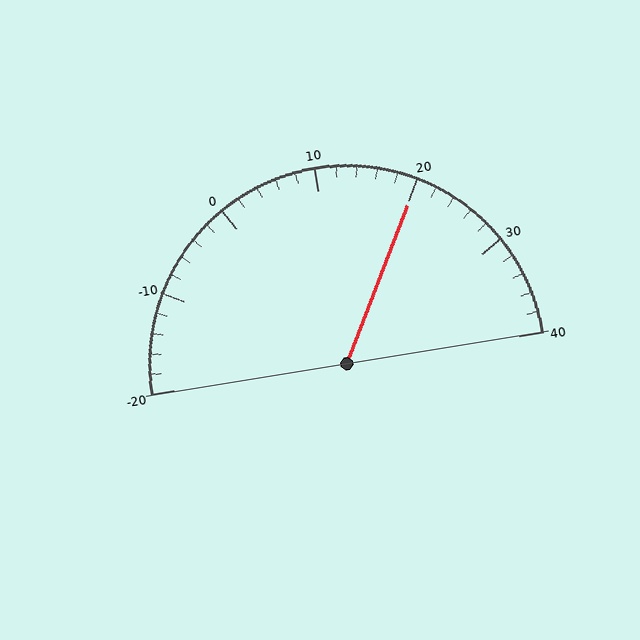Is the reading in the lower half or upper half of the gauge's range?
The reading is in the upper half of the range (-20 to 40).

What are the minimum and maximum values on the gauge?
The gauge ranges from -20 to 40.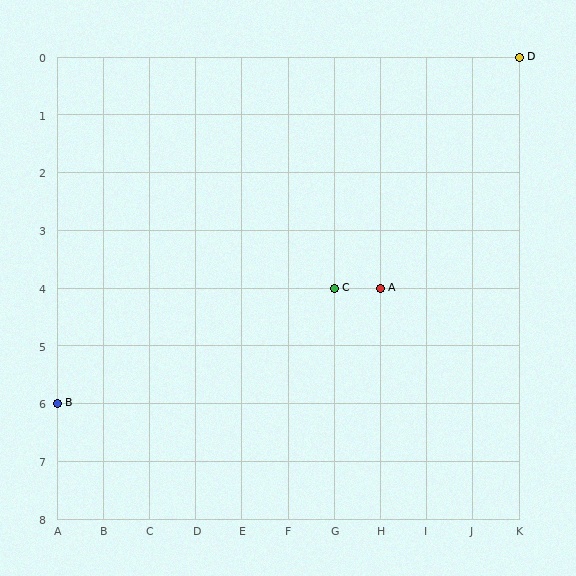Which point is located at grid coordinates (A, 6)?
Point B is at (A, 6).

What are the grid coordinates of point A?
Point A is at grid coordinates (H, 4).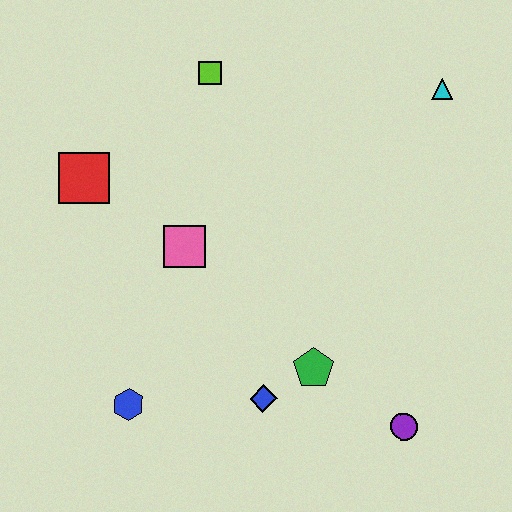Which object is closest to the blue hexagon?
The blue diamond is closest to the blue hexagon.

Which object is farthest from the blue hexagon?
The cyan triangle is farthest from the blue hexagon.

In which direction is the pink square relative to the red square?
The pink square is to the right of the red square.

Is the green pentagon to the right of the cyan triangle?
No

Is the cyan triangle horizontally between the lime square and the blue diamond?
No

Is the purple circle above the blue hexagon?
No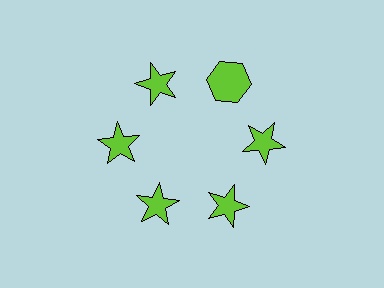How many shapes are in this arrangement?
There are 6 shapes arranged in a ring pattern.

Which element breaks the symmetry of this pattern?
The lime hexagon at roughly the 1 o'clock position breaks the symmetry. All other shapes are lime stars.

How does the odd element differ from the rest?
It has a different shape: hexagon instead of star.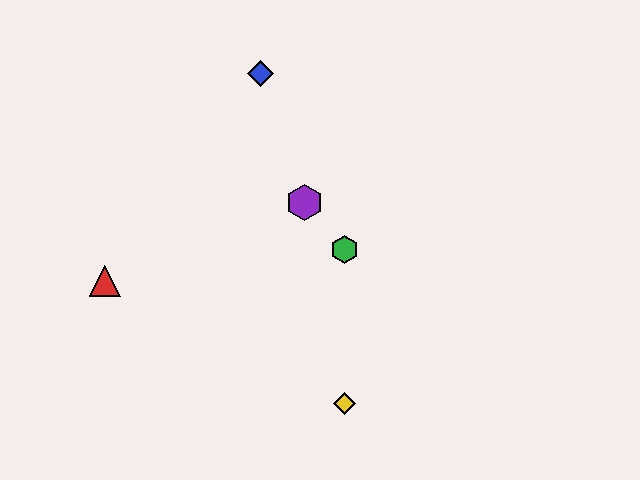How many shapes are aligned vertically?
2 shapes (the green hexagon, the yellow diamond) are aligned vertically.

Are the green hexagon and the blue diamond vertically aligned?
No, the green hexagon is at x≈345 and the blue diamond is at x≈261.